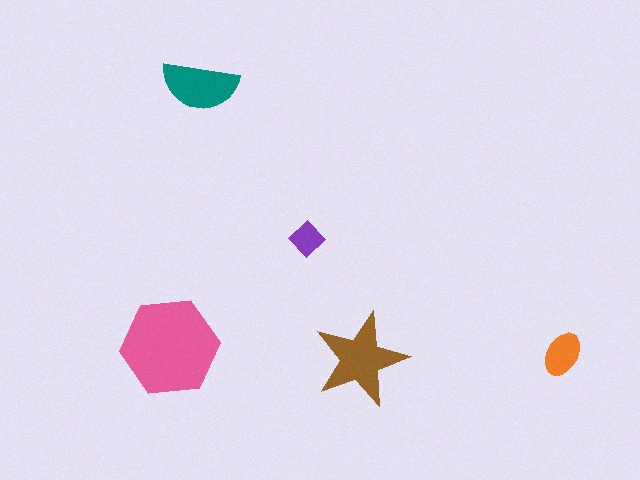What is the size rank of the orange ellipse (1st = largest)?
4th.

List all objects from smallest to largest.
The purple diamond, the orange ellipse, the teal semicircle, the brown star, the pink hexagon.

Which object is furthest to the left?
The pink hexagon is leftmost.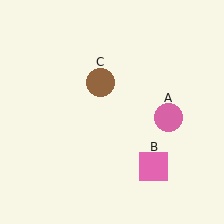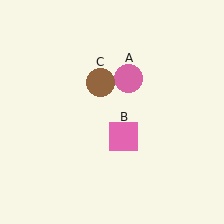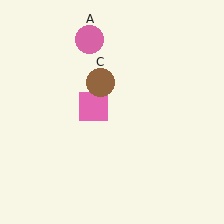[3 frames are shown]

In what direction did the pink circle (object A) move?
The pink circle (object A) moved up and to the left.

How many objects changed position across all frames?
2 objects changed position: pink circle (object A), pink square (object B).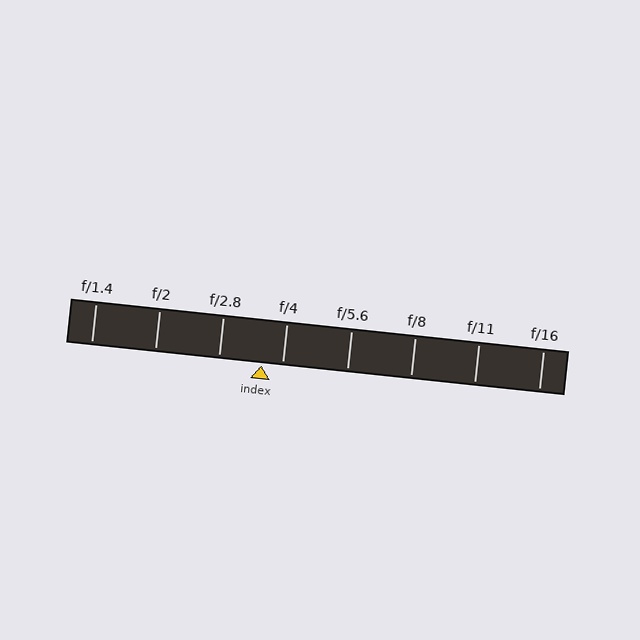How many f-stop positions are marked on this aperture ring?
There are 8 f-stop positions marked.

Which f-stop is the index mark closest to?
The index mark is closest to f/4.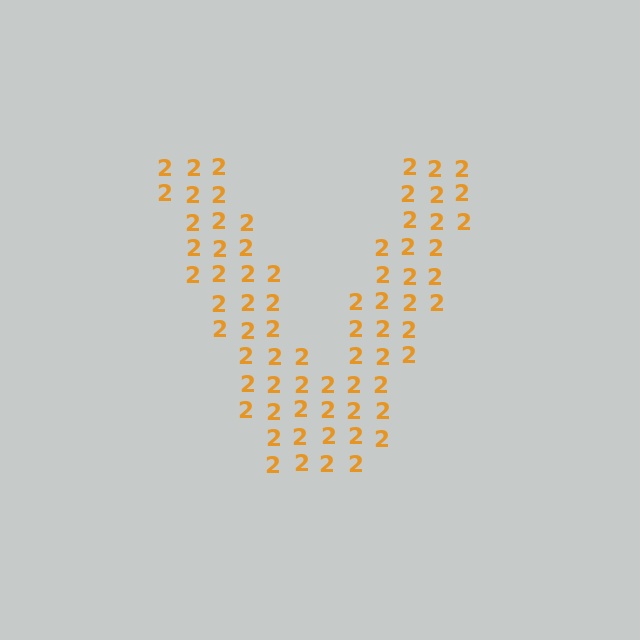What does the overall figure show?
The overall figure shows the letter V.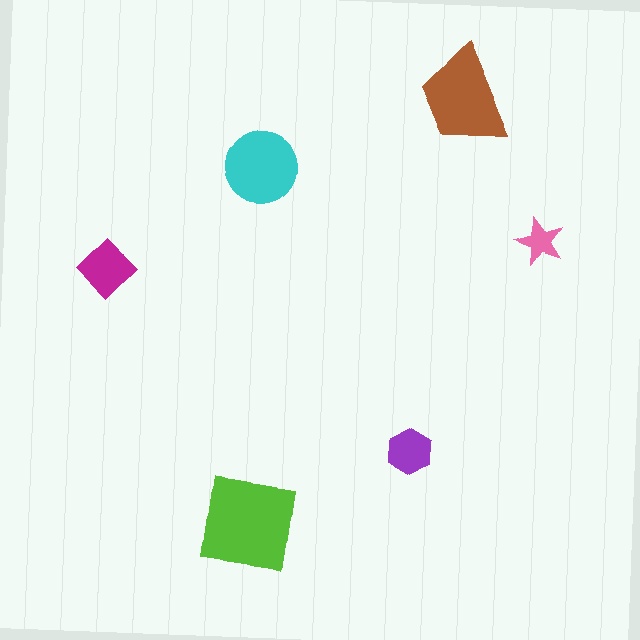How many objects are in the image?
There are 6 objects in the image.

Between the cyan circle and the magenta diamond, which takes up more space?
The cyan circle.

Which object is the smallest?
The pink star.